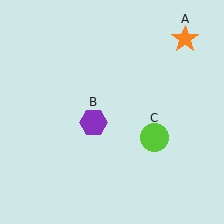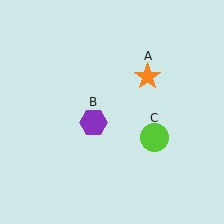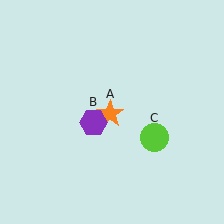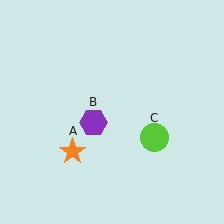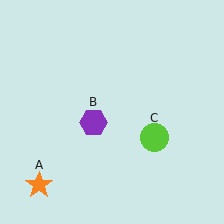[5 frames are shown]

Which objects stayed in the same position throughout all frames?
Purple hexagon (object B) and lime circle (object C) remained stationary.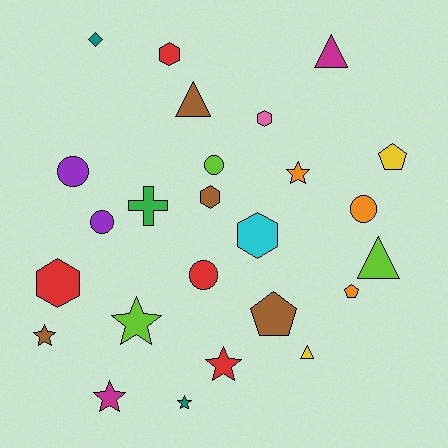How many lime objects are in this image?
There are 3 lime objects.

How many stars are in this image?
There are 6 stars.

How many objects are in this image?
There are 25 objects.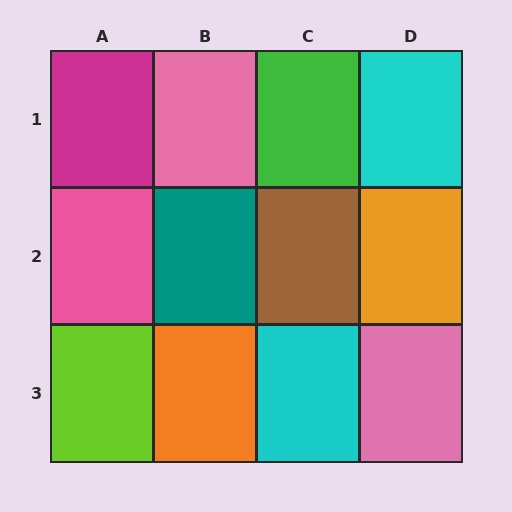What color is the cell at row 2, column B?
Teal.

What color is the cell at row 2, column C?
Brown.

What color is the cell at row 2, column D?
Orange.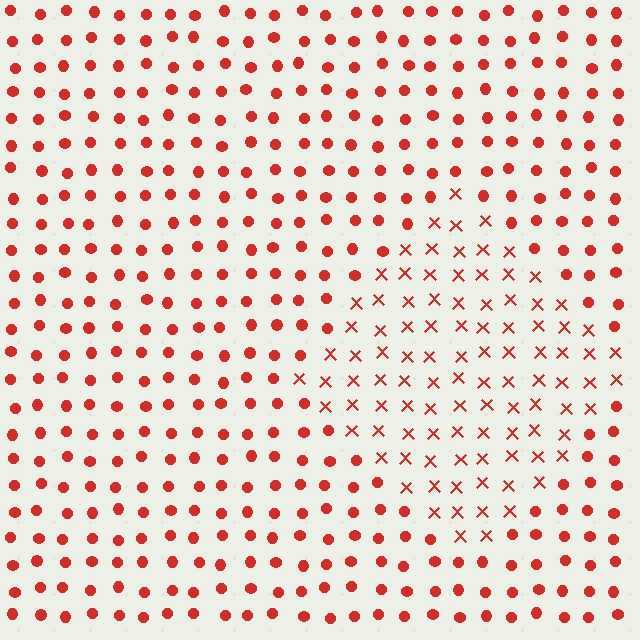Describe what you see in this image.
The image is filled with small red elements arranged in a uniform grid. A diamond-shaped region contains X marks, while the surrounding area contains circles. The boundary is defined purely by the change in element shape.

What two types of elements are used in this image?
The image uses X marks inside the diamond region and circles outside it.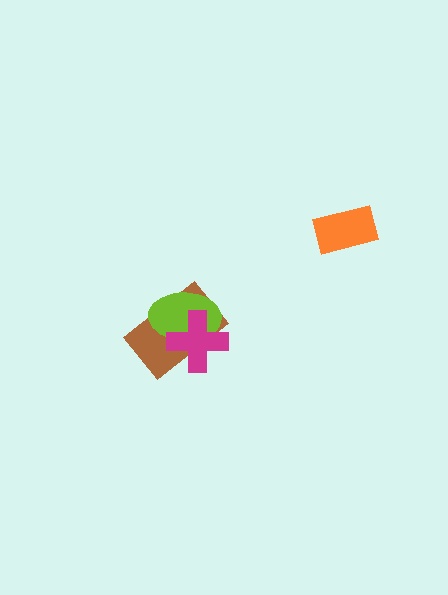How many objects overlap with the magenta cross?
2 objects overlap with the magenta cross.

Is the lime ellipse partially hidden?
Yes, it is partially covered by another shape.